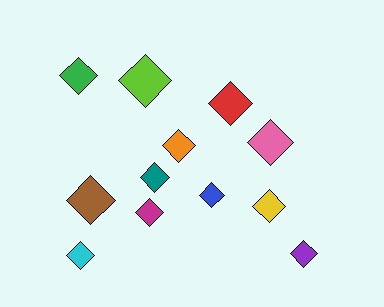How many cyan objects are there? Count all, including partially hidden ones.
There is 1 cyan object.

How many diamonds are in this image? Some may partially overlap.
There are 12 diamonds.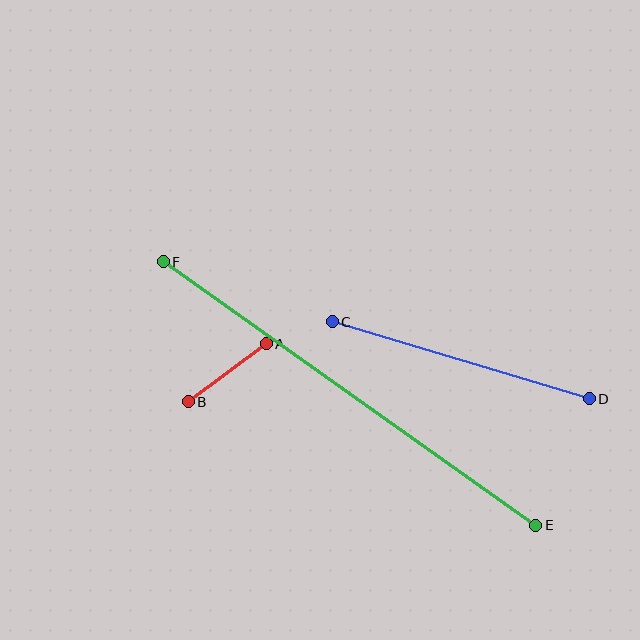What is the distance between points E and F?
The distance is approximately 457 pixels.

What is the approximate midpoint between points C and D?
The midpoint is at approximately (461, 360) pixels.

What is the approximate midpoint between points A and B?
The midpoint is at approximately (227, 373) pixels.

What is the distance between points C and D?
The distance is approximately 269 pixels.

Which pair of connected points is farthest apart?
Points E and F are farthest apart.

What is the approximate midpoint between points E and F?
The midpoint is at approximately (350, 394) pixels.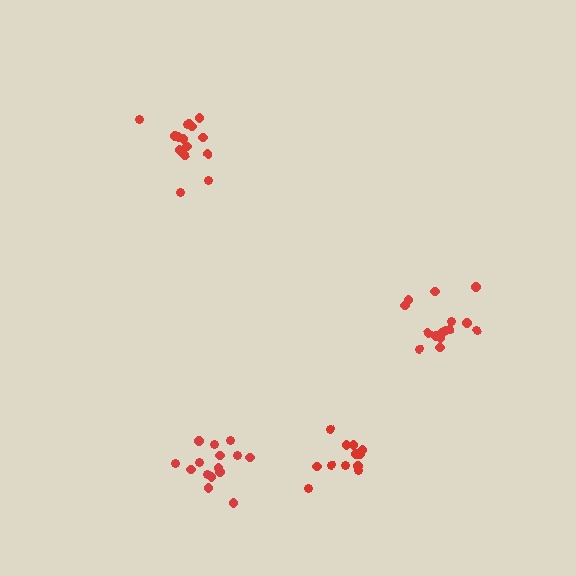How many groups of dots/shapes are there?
There are 4 groups.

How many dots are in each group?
Group 1: 12 dots, Group 2: 15 dots, Group 3: 15 dots, Group 4: 15 dots (57 total).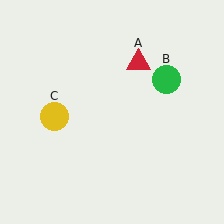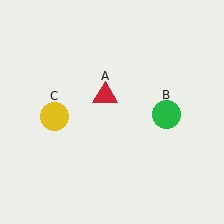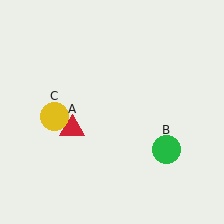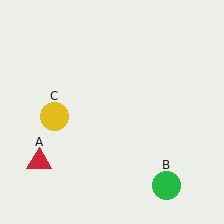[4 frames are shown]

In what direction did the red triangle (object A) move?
The red triangle (object A) moved down and to the left.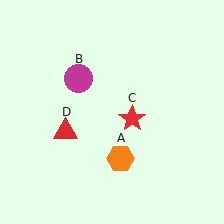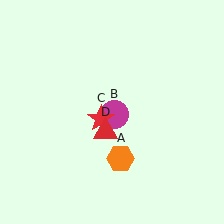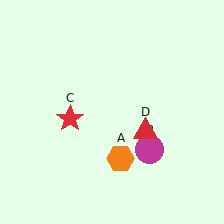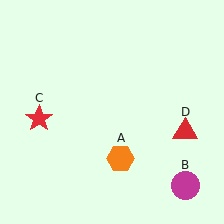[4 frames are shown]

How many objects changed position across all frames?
3 objects changed position: magenta circle (object B), red star (object C), red triangle (object D).